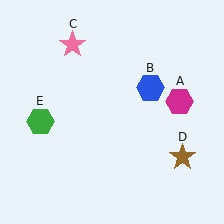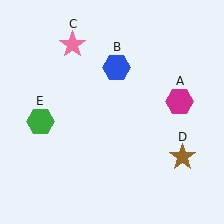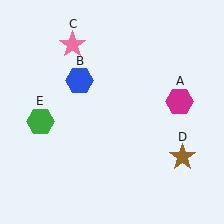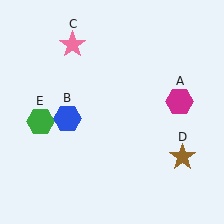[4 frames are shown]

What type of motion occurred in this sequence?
The blue hexagon (object B) rotated counterclockwise around the center of the scene.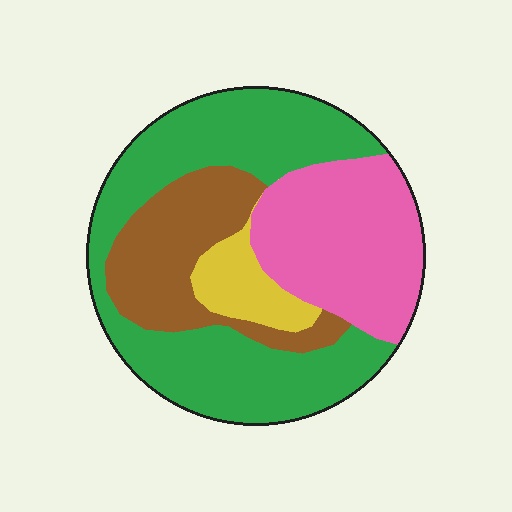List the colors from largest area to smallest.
From largest to smallest: green, pink, brown, yellow.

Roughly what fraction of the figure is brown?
Brown takes up between a sixth and a third of the figure.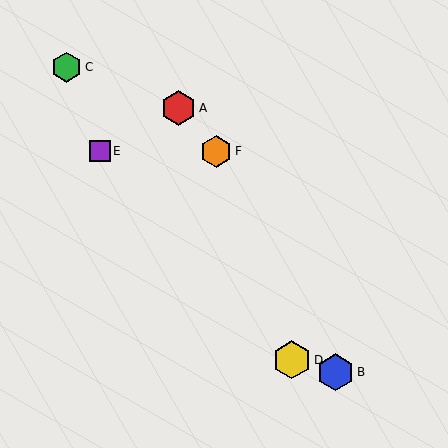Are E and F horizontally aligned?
Yes, both are at y≈151.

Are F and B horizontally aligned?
No, F is at y≈151 and B is at y≈372.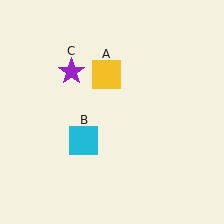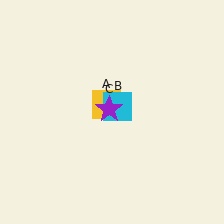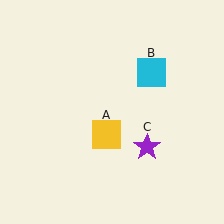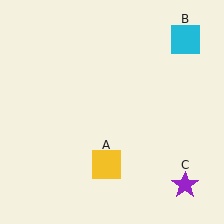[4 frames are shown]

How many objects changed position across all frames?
3 objects changed position: yellow square (object A), cyan square (object B), purple star (object C).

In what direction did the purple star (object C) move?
The purple star (object C) moved down and to the right.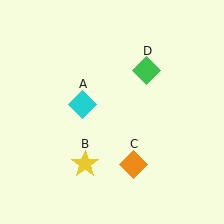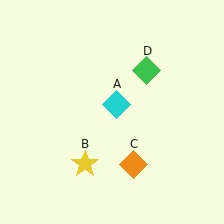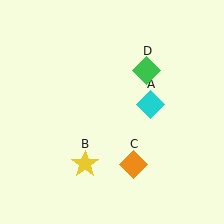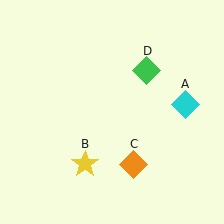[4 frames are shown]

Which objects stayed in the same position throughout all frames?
Yellow star (object B) and orange diamond (object C) and green diamond (object D) remained stationary.